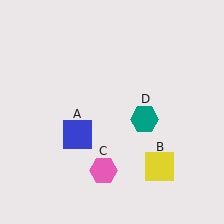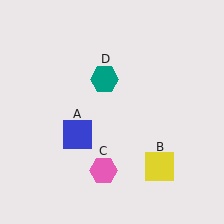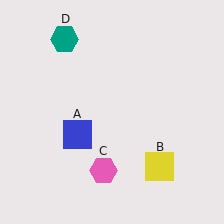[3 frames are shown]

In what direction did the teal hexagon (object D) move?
The teal hexagon (object D) moved up and to the left.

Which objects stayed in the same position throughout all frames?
Blue square (object A) and yellow square (object B) and pink hexagon (object C) remained stationary.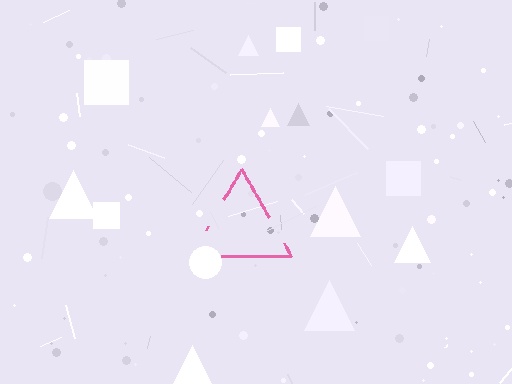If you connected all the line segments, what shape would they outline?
They would outline a triangle.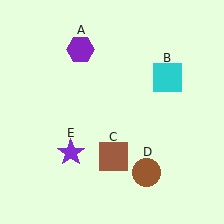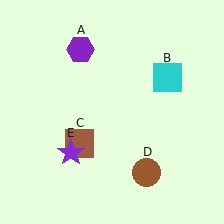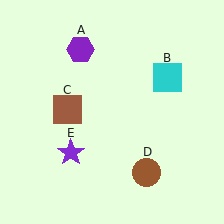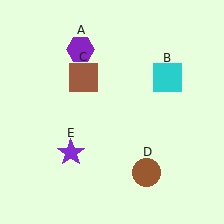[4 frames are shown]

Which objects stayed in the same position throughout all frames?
Purple hexagon (object A) and cyan square (object B) and brown circle (object D) and purple star (object E) remained stationary.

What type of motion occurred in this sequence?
The brown square (object C) rotated clockwise around the center of the scene.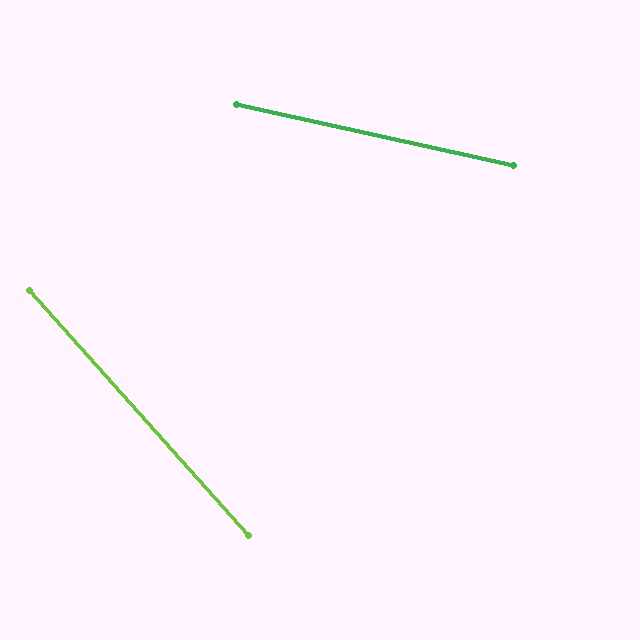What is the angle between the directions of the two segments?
Approximately 36 degrees.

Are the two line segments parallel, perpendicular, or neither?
Neither parallel nor perpendicular — they differ by about 36°.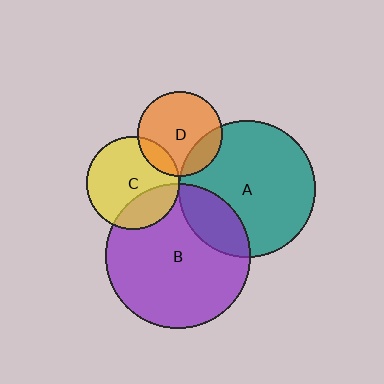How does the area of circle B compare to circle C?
Approximately 2.4 times.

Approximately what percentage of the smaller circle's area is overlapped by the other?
Approximately 5%.